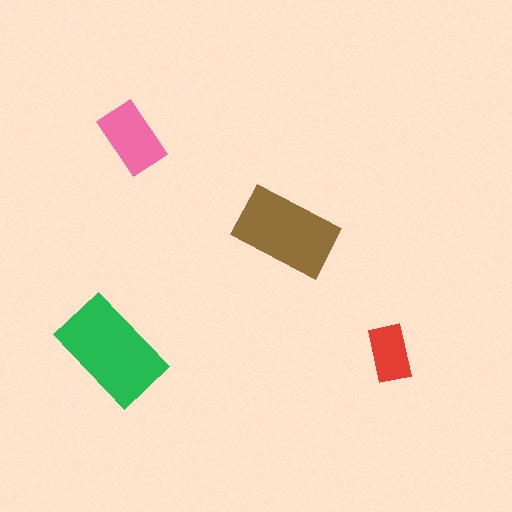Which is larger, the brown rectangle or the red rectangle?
The brown one.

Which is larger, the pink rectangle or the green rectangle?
The green one.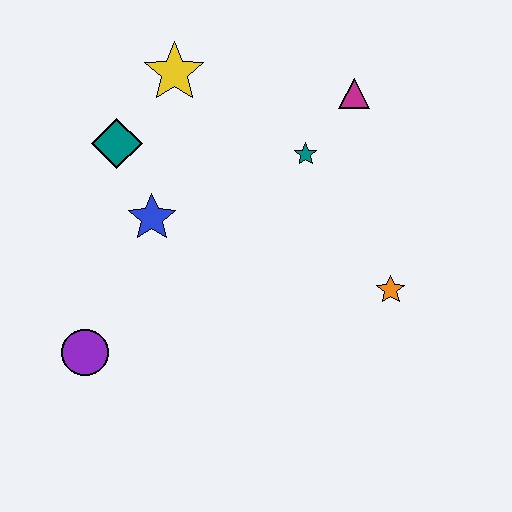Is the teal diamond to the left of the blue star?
Yes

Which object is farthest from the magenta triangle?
The purple circle is farthest from the magenta triangle.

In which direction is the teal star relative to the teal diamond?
The teal star is to the right of the teal diamond.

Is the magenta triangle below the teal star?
No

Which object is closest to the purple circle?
The blue star is closest to the purple circle.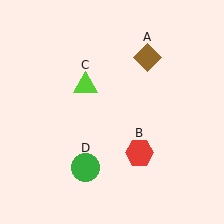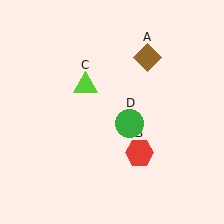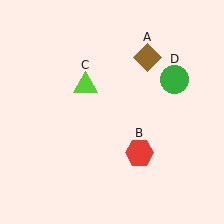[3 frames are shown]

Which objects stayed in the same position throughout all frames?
Brown diamond (object A) and red hexagon (object B) and lime triangle (object C) remained stationary.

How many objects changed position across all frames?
1 object changed position: green circle (object D).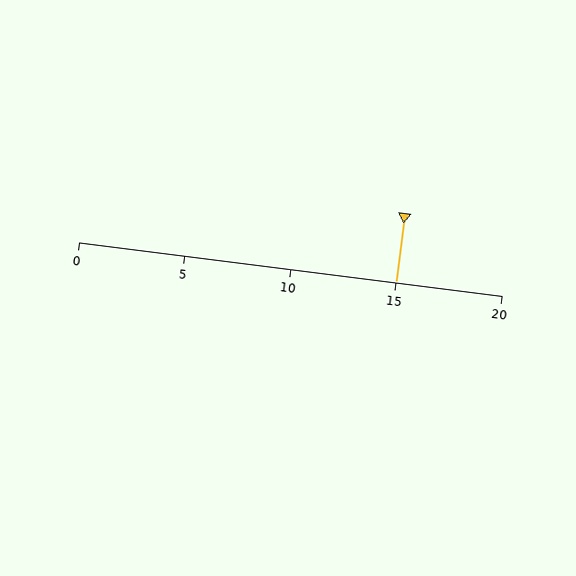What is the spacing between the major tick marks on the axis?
The major ticks are spaced 5 apart.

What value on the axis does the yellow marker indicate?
The marker indicates approximately 15.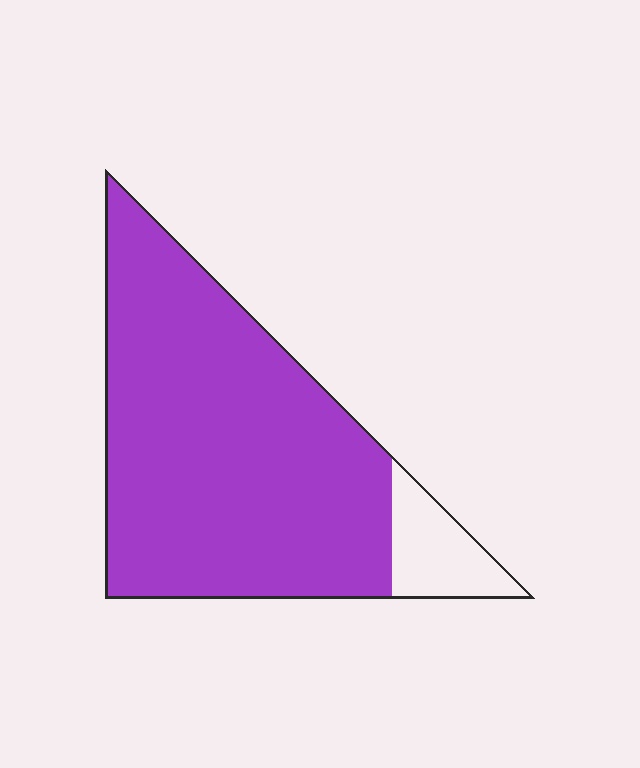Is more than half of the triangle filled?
Yes.